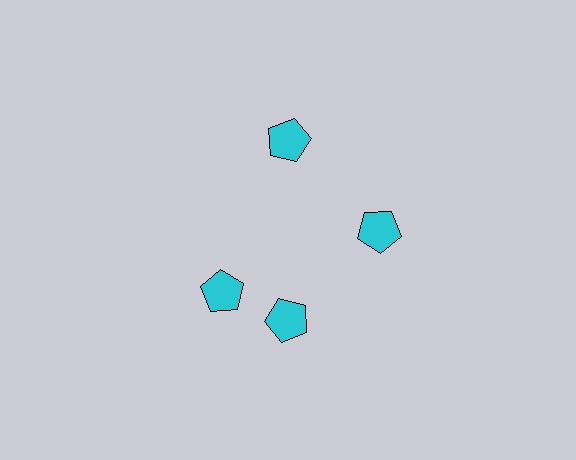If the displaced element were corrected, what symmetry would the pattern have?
It would have 4-fold rotational symmetry — the pattern would map onto itself every 90 degrees.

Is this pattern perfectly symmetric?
No. The 4 cyan pentagons are arranged in a ring, but one element near the 9 o'clock position is rotated out of alignment along the ring, breaking the 4-fold rotational symmetry.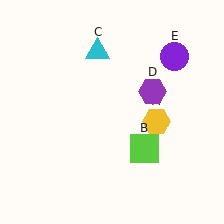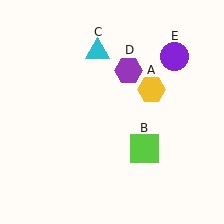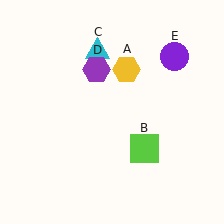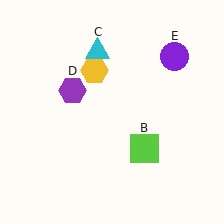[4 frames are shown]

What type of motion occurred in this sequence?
The yellow hexagon (object A), purple hexagon (object D) rotated counterclockwise around the center of the scene.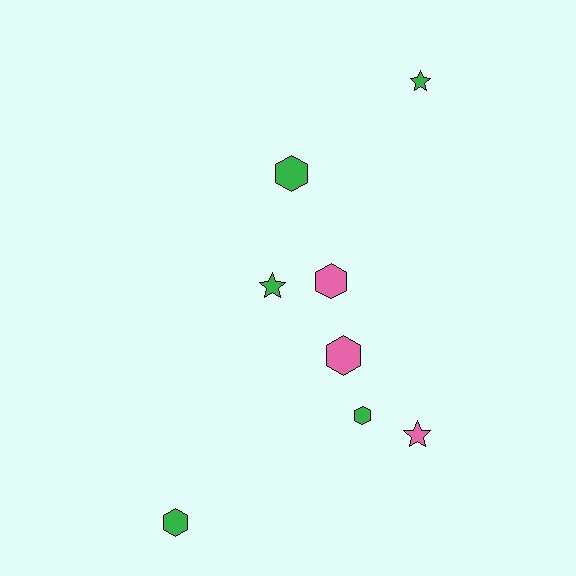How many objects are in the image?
There are 8 objects.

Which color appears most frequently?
Green, with 5 objects.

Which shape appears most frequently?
Hexagon, with 5 objects.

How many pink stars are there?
There is 1 pink star.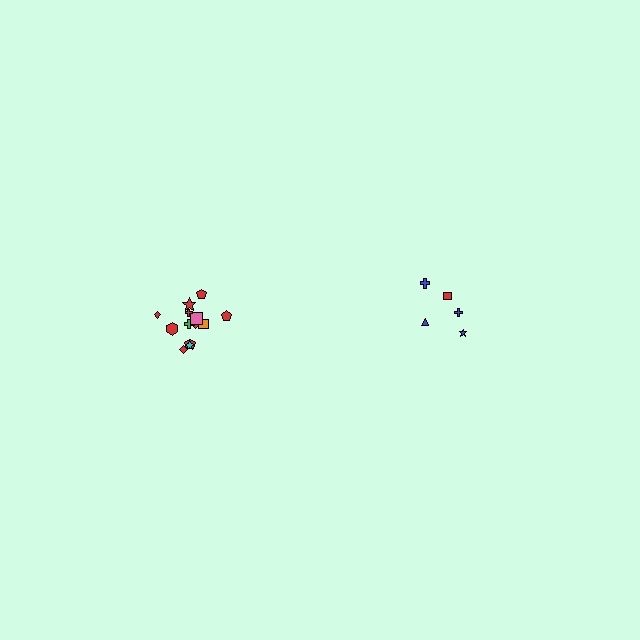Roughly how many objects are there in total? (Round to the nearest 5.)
Roughly 20 objects in total.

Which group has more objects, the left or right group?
The left group.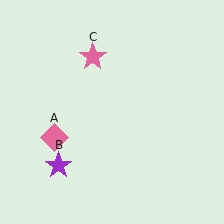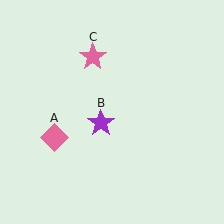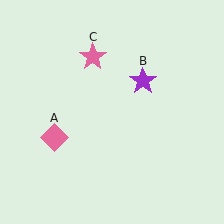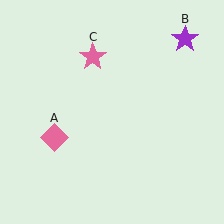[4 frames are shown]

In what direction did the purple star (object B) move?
The purple star (object B) moved up and to the right.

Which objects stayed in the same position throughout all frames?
Pink diamond (object A) and pink star (object C) remained stationary.